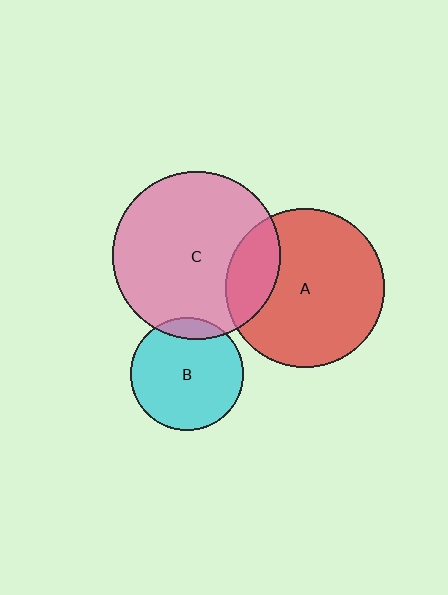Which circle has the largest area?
Circle C (pink).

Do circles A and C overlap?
Yes.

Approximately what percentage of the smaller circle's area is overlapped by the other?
Approximately 20%.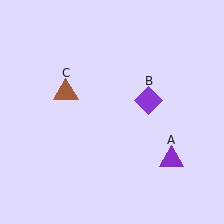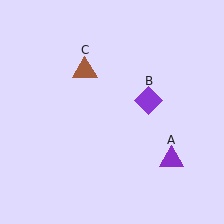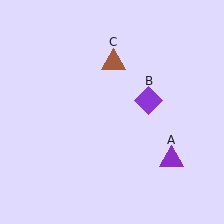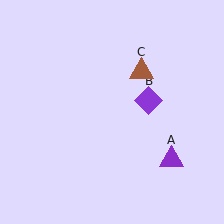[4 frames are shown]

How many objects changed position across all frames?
1 object changed position: brown triangle (object C).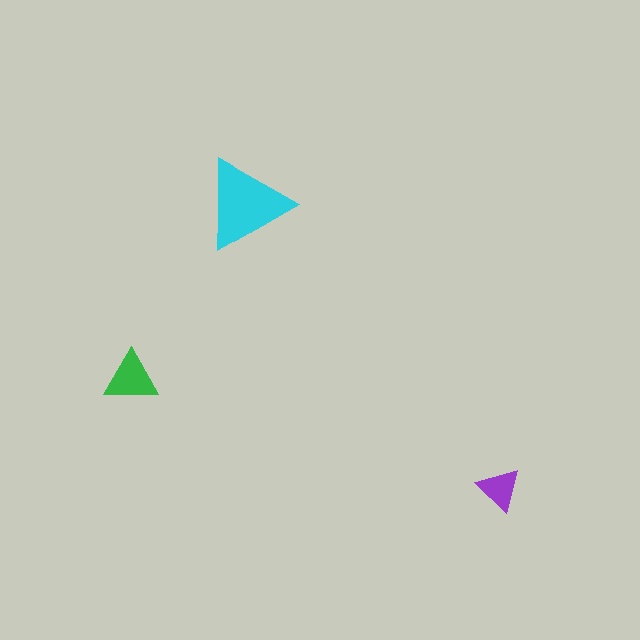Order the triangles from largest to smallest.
the cyan one, the green one, the purple one.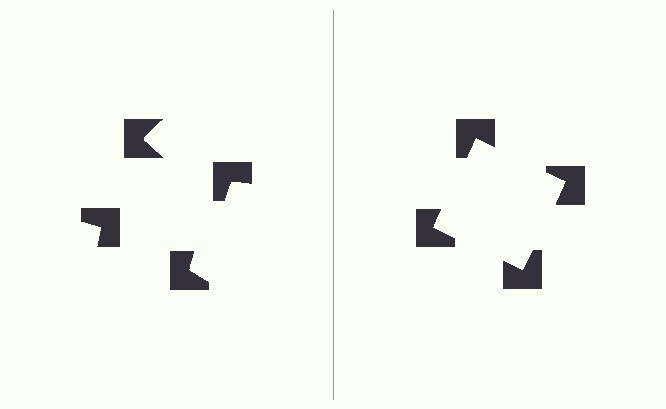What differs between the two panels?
The notched squares are positioned identically on both sides; only the wedge orientations differ. On the right they align to a square; on the left they are misaligned.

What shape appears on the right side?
An illusory square.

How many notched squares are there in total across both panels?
8 — 4 on each side.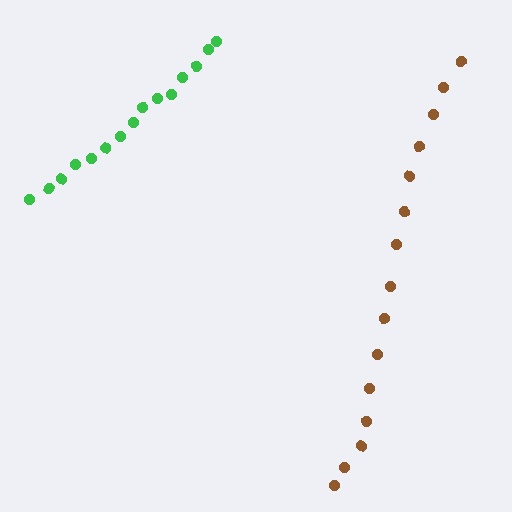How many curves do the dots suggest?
There are 2 distinct paths.